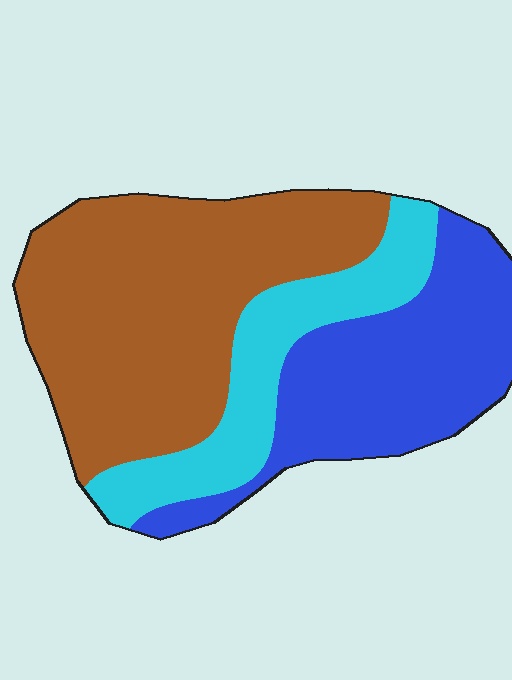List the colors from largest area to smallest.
From largest to smallest: brown, blue, cyan.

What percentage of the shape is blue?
Blue covers about 30% of the shape.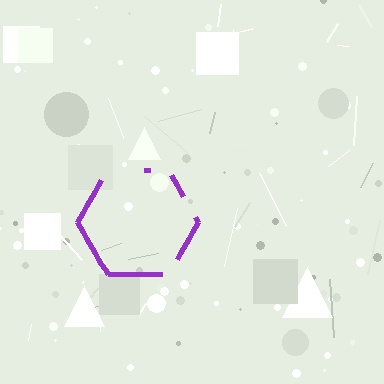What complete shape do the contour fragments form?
The contour fragments form a hexagon.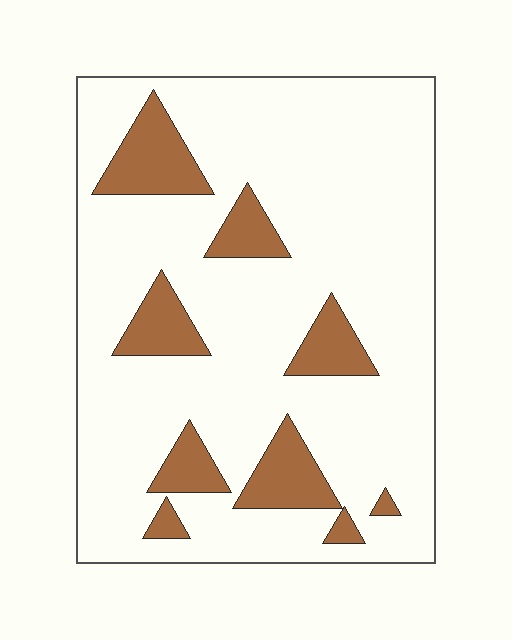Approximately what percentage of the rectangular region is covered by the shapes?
Approximately 15%.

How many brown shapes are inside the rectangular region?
9.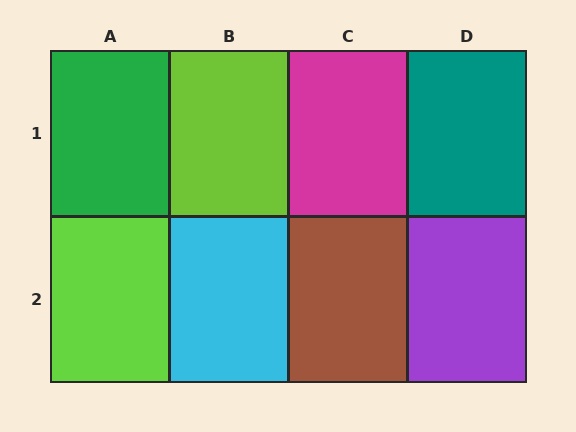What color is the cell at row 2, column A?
Lime.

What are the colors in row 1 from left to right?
Green, lime, magenta, teal.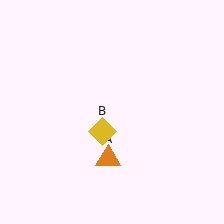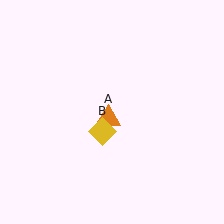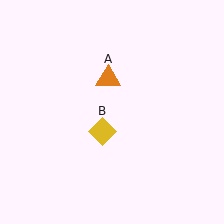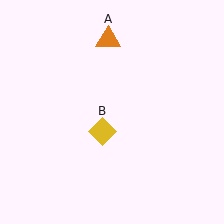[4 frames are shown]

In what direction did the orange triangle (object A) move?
The orange triangle (object A) moved up.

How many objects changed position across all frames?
1 object changed position: orange triangle (object A).